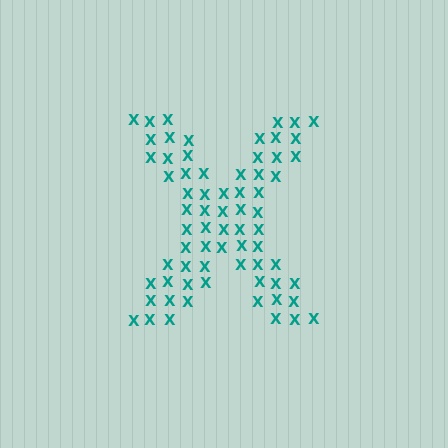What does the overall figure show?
The overall figure shows the letter X.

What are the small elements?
The small elements are letter X's.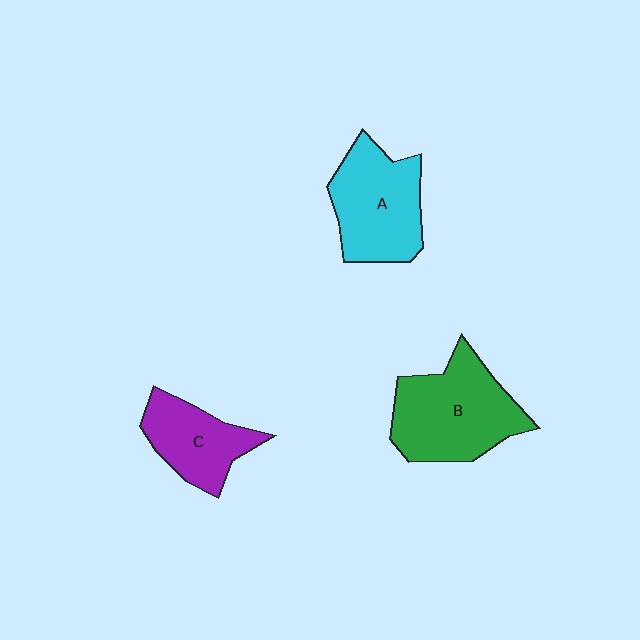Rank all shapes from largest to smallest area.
From largest to smallest: B (green), A (cyan), C (purple).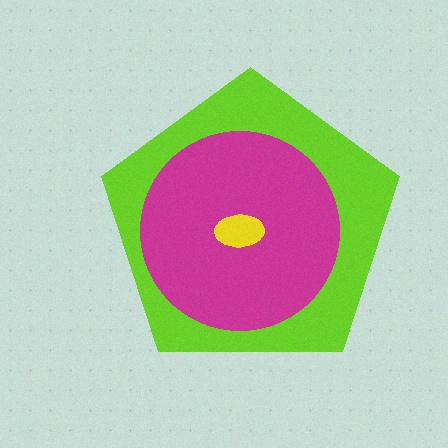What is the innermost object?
The yellow ellipse.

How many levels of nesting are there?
3.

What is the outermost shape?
The lime pentagon.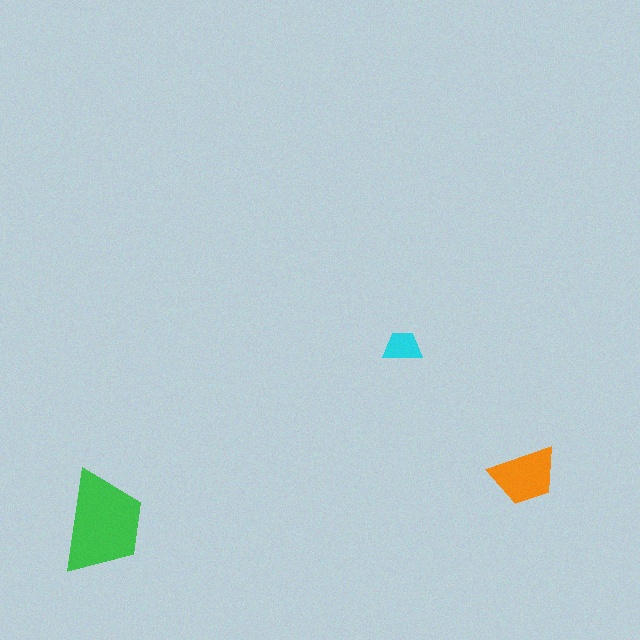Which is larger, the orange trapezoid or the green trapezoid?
The green one.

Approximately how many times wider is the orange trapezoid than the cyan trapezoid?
About 1.5 times wider.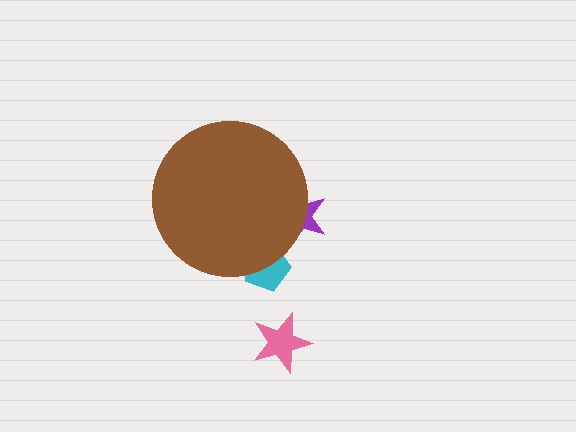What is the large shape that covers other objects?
A brown circle.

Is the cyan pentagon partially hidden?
Yes, the cyan pentagon is partially hidden behind the brown circle.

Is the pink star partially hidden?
No, the pink star is fully visible.